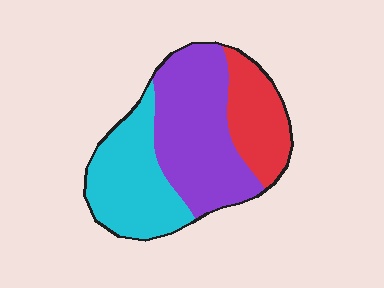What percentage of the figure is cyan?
Cyan takes up about one third (1/3) of the figure.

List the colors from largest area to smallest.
From largest to smallest: purple, cyan, red.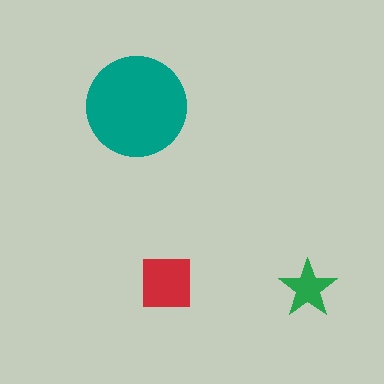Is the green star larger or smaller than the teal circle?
Smaller.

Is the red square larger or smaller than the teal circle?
Smaller.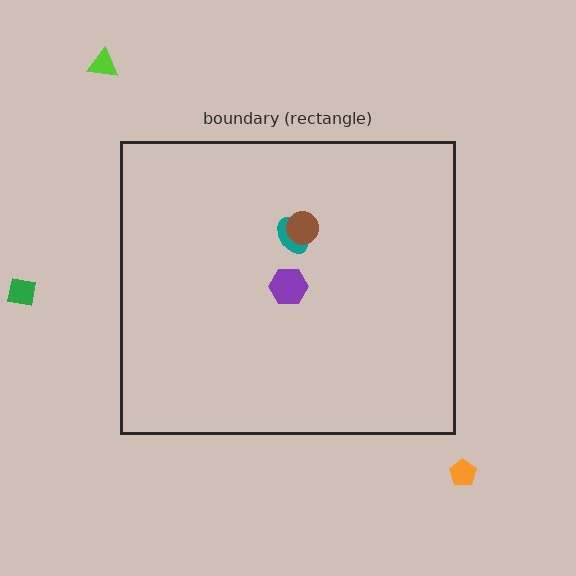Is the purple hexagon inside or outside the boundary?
Inside.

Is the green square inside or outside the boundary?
Outside.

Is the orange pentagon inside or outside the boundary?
Outside.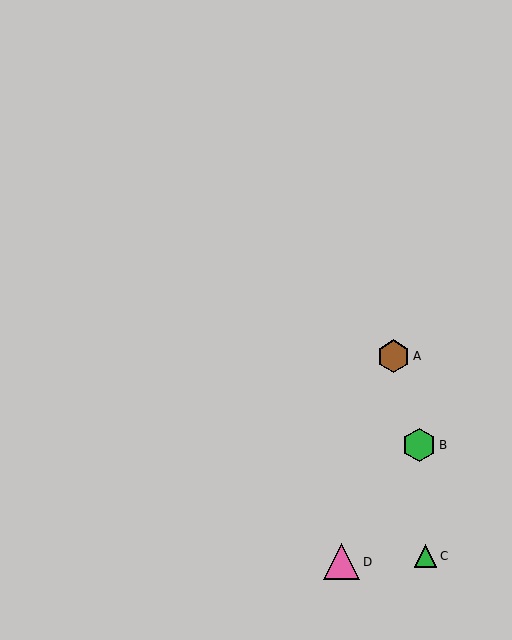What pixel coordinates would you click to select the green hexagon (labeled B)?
Click at (419, 445) to select the green hexagon B.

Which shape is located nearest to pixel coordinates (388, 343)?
The brown hexagon (labeled A) at (394, 356) is nearest to that location.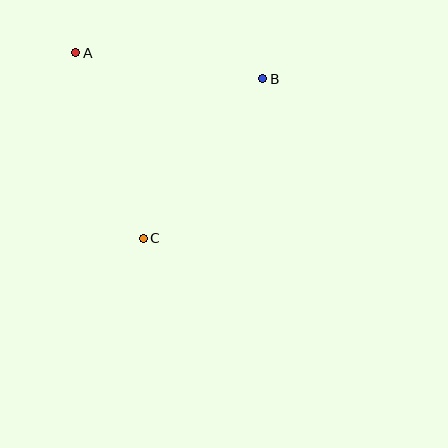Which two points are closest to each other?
Points A and B are closest to each other.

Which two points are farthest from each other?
Points B and C are farthest from each other.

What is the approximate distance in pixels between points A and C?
The distance between A and C is approximately 197 pixels.